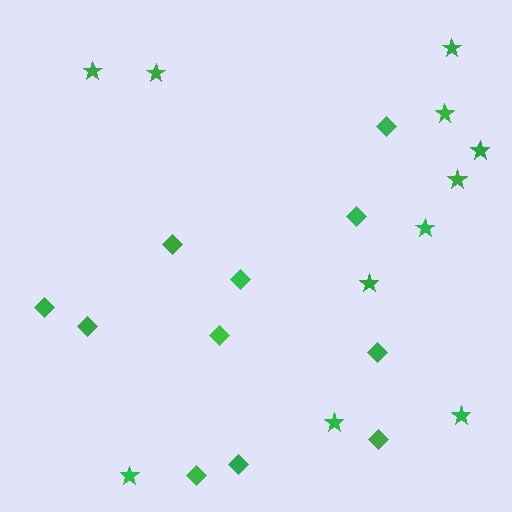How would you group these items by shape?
There are 2 groups: one group of stars (11) and one group of diamonds (11).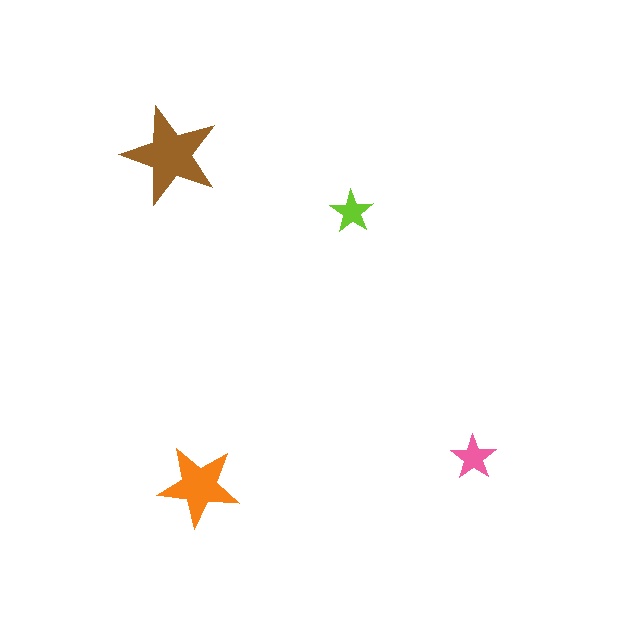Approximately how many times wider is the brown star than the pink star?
About 2 times wider.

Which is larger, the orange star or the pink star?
The orange one.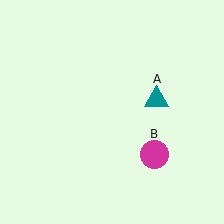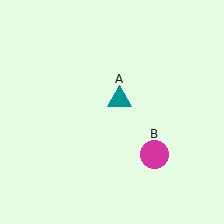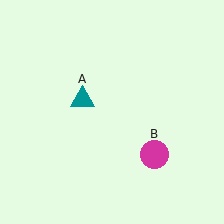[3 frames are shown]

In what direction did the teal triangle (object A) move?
The teal triangle (object A) moved left.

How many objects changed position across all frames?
1 object changed position: teal triangle (object A).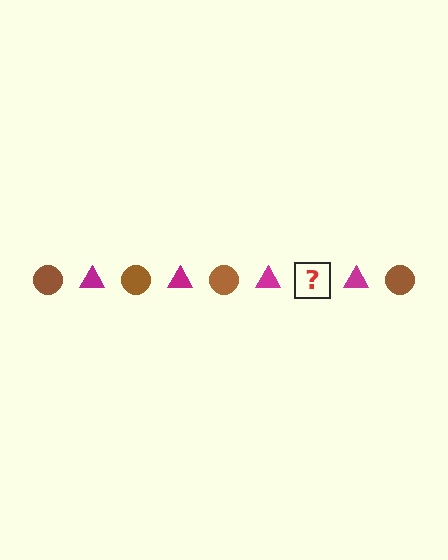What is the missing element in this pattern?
The missing element is a brown circle.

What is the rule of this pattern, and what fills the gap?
The rule is that the pattern alternates between brown circle and magenta triangle. The gap should be filled with a brown circle.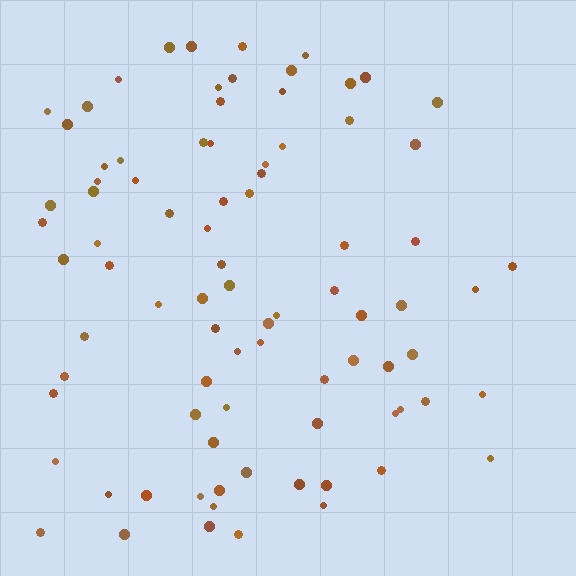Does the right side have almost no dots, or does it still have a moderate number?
Still a moderate number, just noticeably fewer than the left.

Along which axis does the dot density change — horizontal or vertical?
Horizontal.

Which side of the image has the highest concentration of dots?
The left.